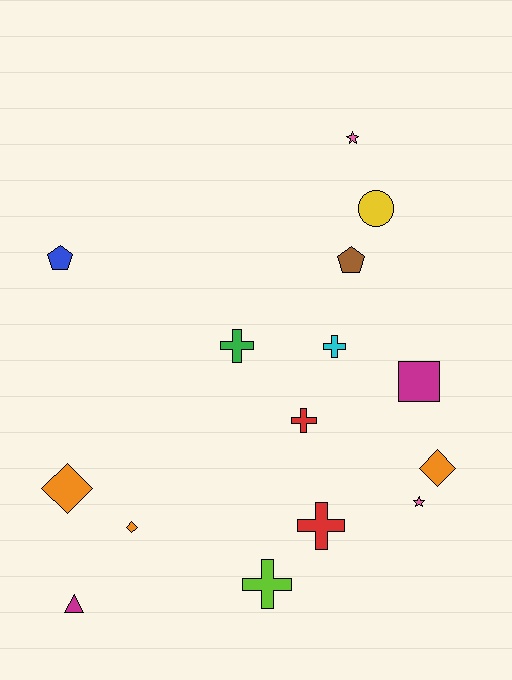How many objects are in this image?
There are 15 objects.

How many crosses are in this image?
There are 5 crosses.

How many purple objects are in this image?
There are no purple objects.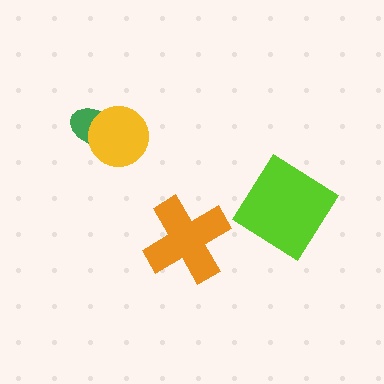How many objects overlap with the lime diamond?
0 objects overlap with the lime diamond.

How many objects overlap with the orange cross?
0 objects overlap with the orange cross.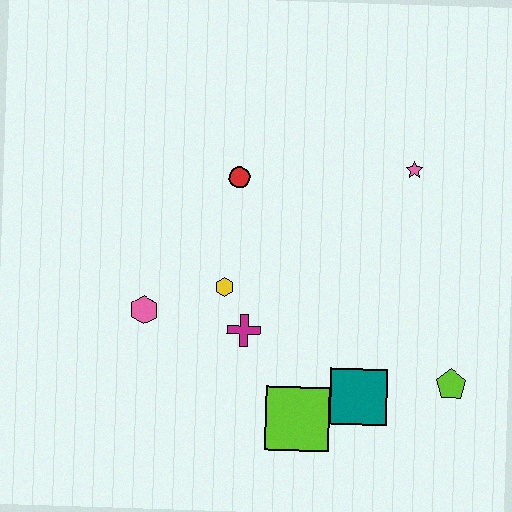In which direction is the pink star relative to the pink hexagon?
The pink star is to the right of the pink hexagon.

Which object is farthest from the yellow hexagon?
The lime pentagon is farthest from the yellow hexagon.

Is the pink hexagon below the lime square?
No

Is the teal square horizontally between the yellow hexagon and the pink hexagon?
No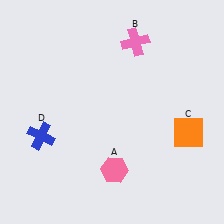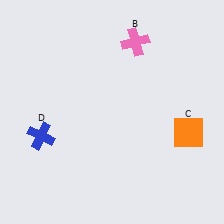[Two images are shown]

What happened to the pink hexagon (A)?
The pink hexagon (A) was removed in Image 2. It was in the bottom-right area of Image 1.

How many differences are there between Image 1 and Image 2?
There is 1 difference between the two images.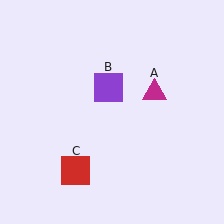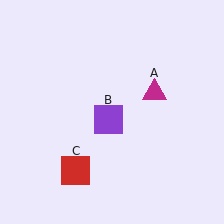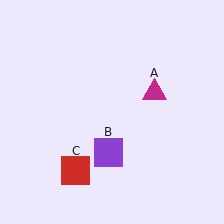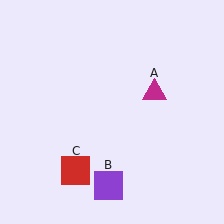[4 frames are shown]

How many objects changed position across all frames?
1 object changed position: purple square (object B).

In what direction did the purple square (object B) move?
The purple square (object B) moved down.